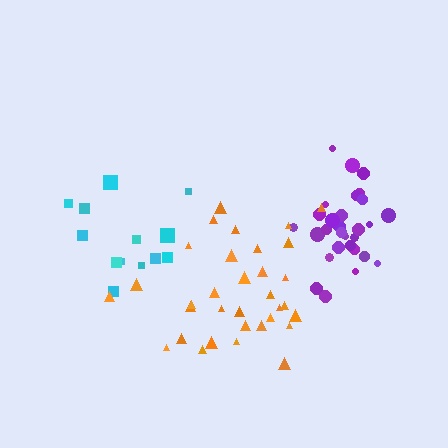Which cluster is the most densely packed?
Purple.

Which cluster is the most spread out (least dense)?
Orange.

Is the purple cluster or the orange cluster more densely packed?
Purple.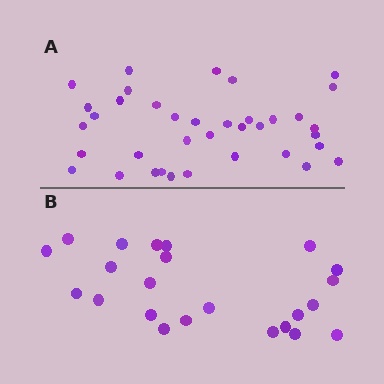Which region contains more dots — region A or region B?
Region A (the top region) has more dots.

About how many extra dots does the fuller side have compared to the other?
Region A has approximately 15 more dots than region B.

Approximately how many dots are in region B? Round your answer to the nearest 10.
About 20 dots. (The exact count is 23, which rounds to 20.)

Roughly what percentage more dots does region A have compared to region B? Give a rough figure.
About 60% more.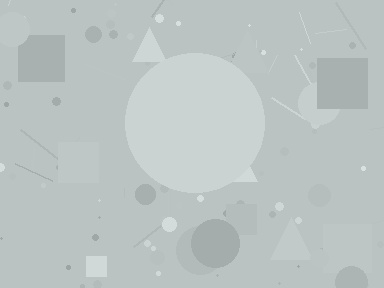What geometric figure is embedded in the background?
A circle is embedded in the background.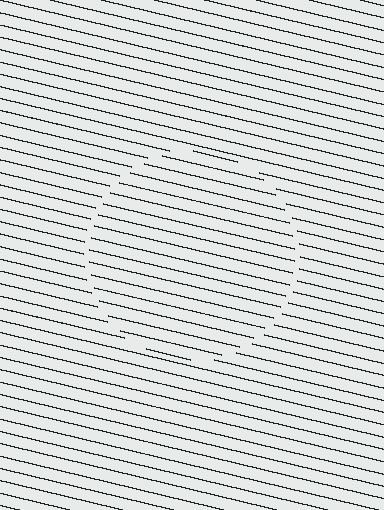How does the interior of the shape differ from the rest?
The interior of the shape contains the same grating, shifted by half a period — the contour is defined by the phase discontinuity where line-ends from the inner and outer gratings abut.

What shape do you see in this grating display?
An illusory circle. The interior of the shape contains the same grating, shifted by half a period — the contour is defined by the phase discontinuity where line-ends from the inner and outer gratings abut.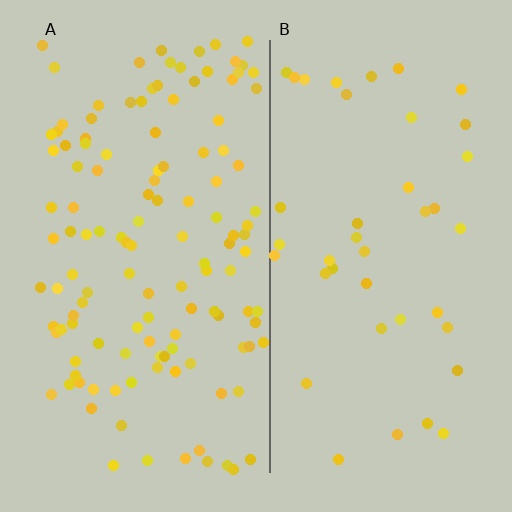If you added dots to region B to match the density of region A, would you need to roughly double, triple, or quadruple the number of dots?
Approximately triple.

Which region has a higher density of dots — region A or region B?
A (the left).